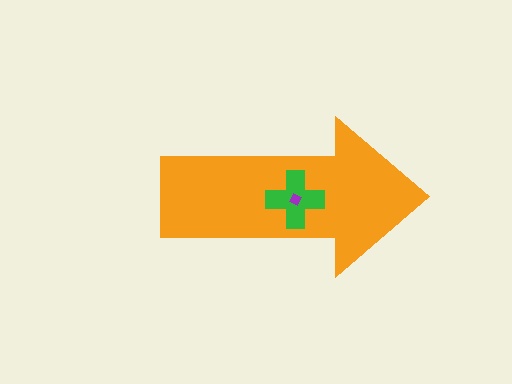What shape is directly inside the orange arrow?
The green cross.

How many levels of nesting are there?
3.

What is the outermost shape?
The orange arrow.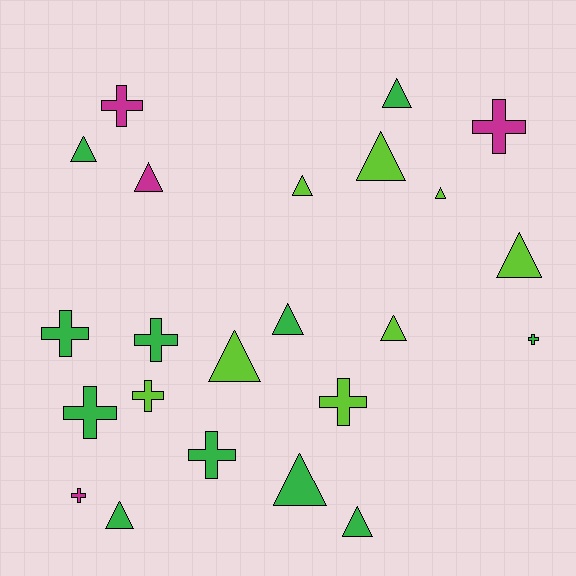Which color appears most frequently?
Green, with 11 objects.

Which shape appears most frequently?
Triangle, with 13 objects.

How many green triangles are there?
There are 6 green triangles.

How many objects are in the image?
There are 23 objects.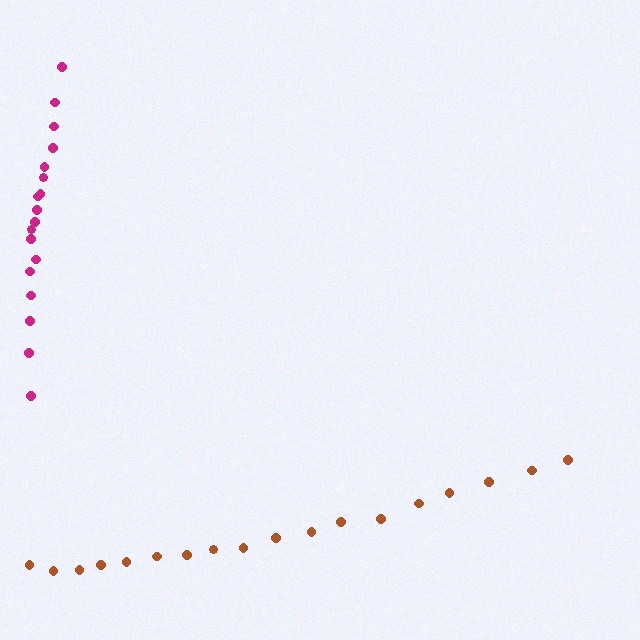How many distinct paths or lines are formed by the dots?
There are 2 distinct paths.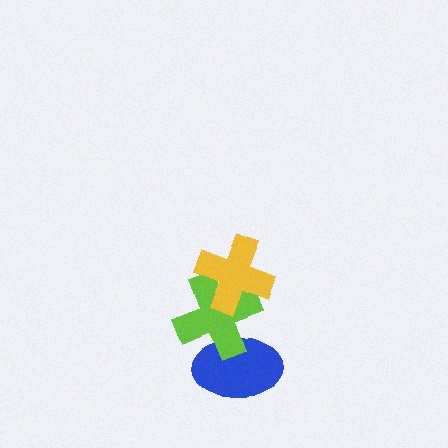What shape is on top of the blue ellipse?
The lime cross is on top of the blue ellipse.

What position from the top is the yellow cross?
The yellow cross is 1st from the top.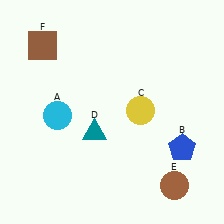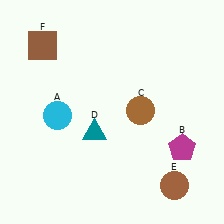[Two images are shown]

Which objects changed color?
B changed from blue to magenta. C changed from yellow to brown.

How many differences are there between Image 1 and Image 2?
There are 2 differences between the two images.